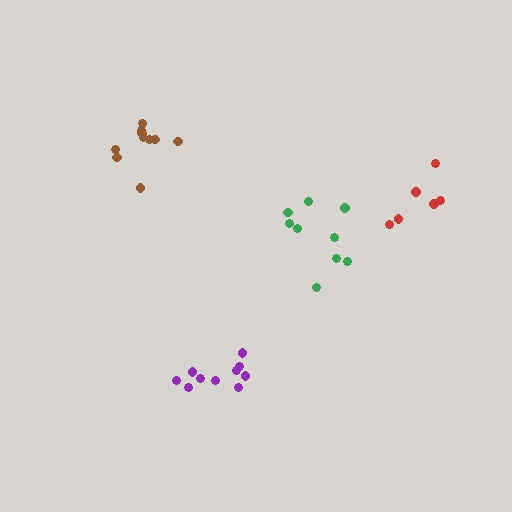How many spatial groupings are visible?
There are 4 spatial groupings.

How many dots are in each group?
Group 1: 10 dots, Group 2: 9 dots, Group 3: 6 dots, Group 4: 10 dots (35 total).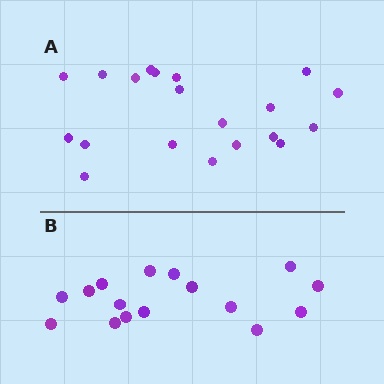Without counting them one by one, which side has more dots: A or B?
Region A (the top region) has more dots.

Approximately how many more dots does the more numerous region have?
Region A has about 4 more dots than region B.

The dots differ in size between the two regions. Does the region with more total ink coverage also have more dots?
No. Region B has more total ink coverage because its dots are larger, but region A actually contains more individual dots. Total area can be misleading — the number of items is what matters here.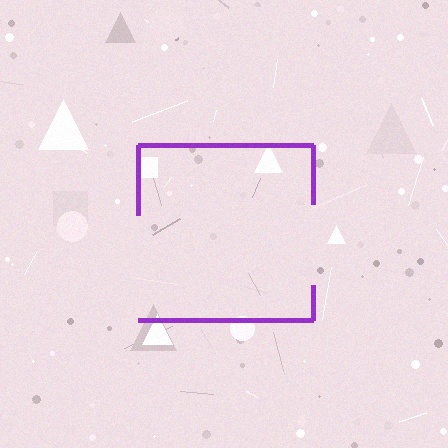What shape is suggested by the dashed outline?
The dashed outline suggests a square.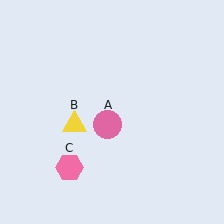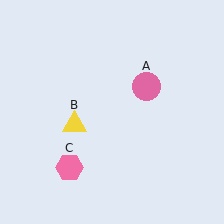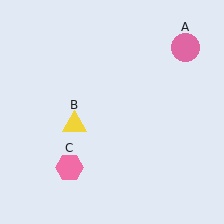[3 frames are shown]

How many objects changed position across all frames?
1 object changed position: pink circle (object A).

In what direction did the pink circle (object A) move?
The pink circle (object A) moved up and to the right.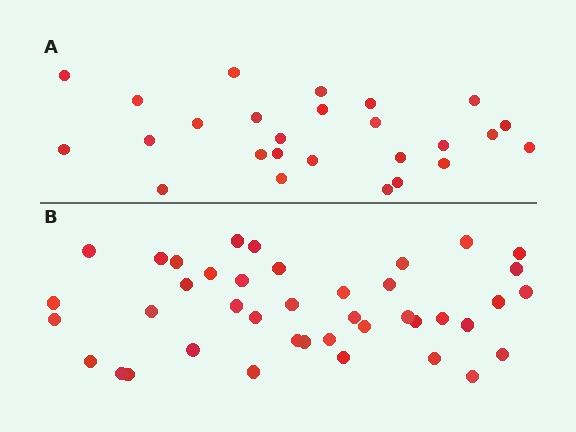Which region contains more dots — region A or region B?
Region B (the bottom region) has more dots.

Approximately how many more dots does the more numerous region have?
Region B has approximately 15 more dots than region A.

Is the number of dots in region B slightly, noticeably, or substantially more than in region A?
Region B has substantially more. The ratio is roughly 1.6 to 1.